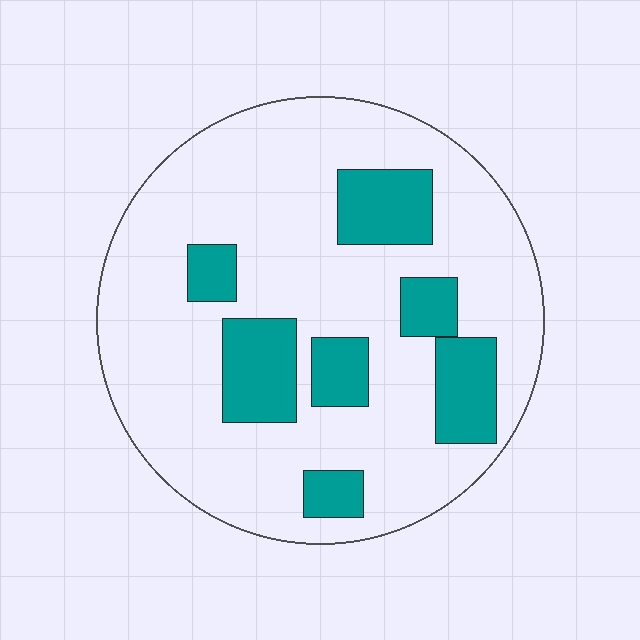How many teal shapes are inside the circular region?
7.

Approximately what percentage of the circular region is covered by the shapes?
Approximately 20%.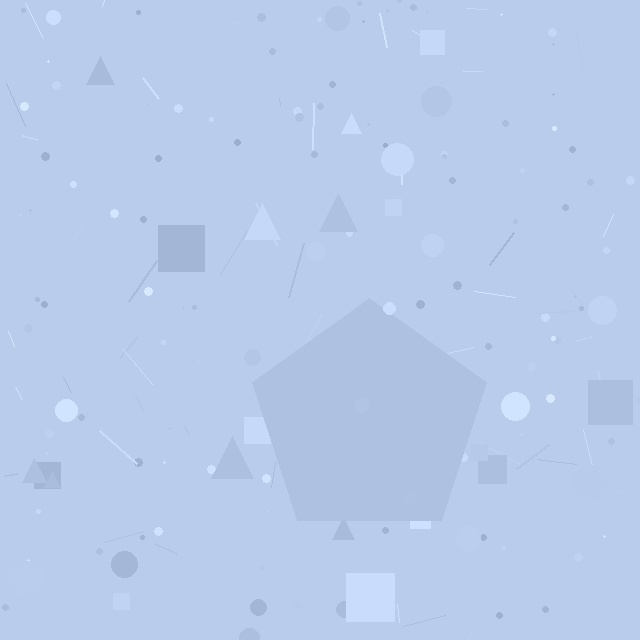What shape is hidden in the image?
A pentagon is hidden in the image.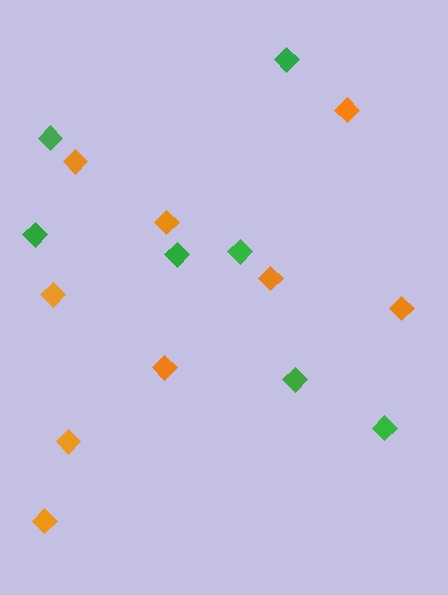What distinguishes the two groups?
There are 2 groups: one group of orange diamonds (9) and one group of green diamonds (7).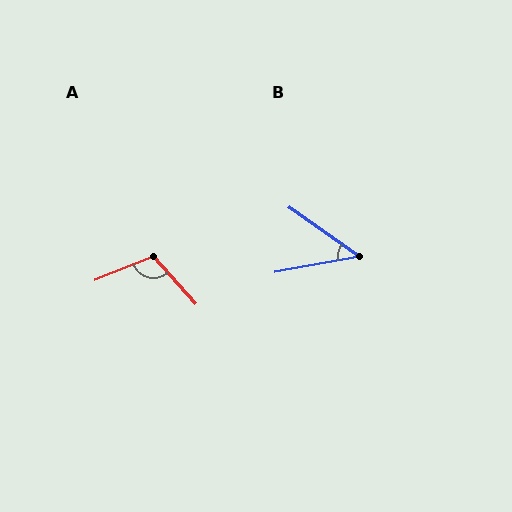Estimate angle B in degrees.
Approximately 46 degrees.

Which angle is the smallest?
B, at approximately 46 degrees.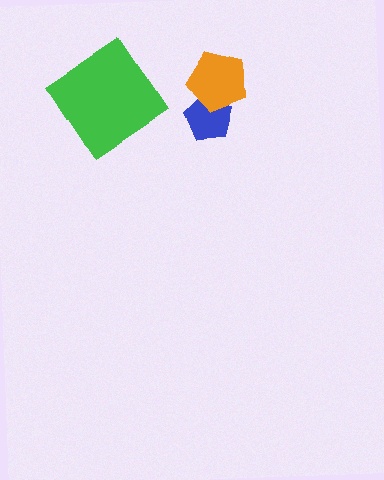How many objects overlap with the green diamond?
0 objects overlap with the green diamond.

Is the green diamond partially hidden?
No, no other shape covers it.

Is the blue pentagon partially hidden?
Yes, it is partially covered by another shape.